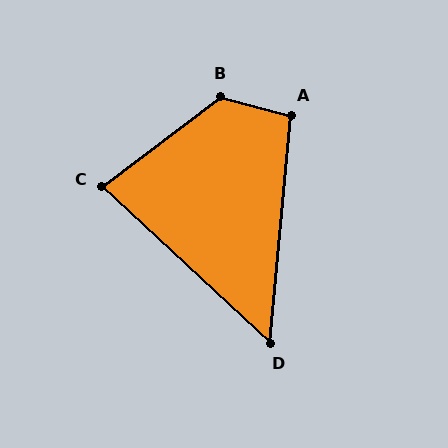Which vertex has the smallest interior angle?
D, at approximately 52 degrees.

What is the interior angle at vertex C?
Approximately 80 degrees (acute).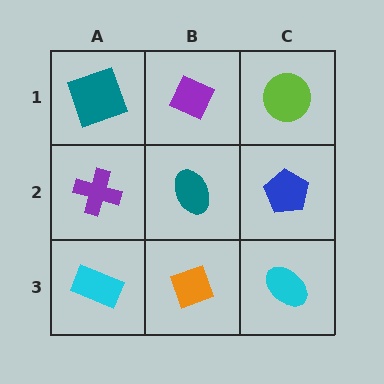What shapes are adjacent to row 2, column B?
A purple diamond (row 1, column B), an orange diamond (row 3, column B), a purple cross (row 2, column A), a blue pentagon (row 2, column C).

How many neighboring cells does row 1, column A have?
2.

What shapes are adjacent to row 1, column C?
A blue pentagon (row 2, column C), a purple diamond (row 1, column B).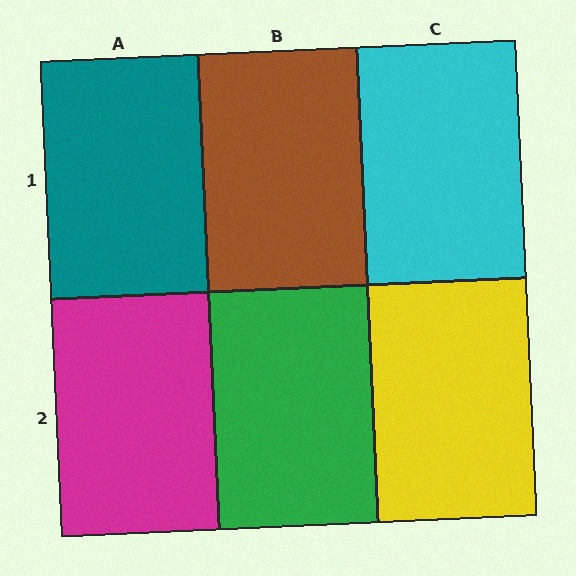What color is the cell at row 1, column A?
Teal.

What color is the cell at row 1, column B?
Brown.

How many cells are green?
1 cell is green.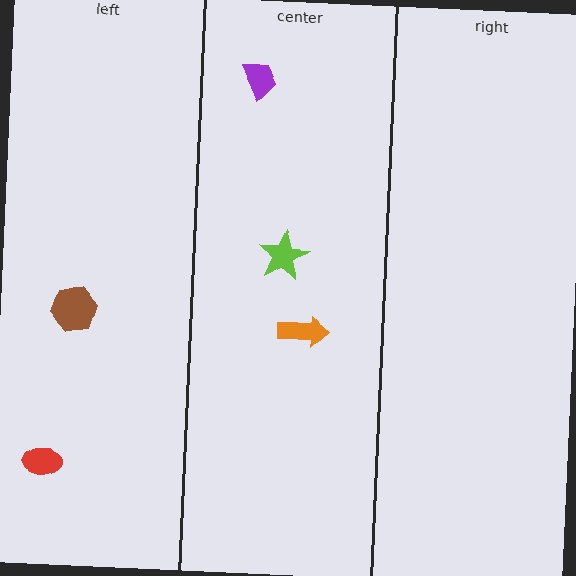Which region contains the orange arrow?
The center region.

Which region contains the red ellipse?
The left region.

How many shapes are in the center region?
3.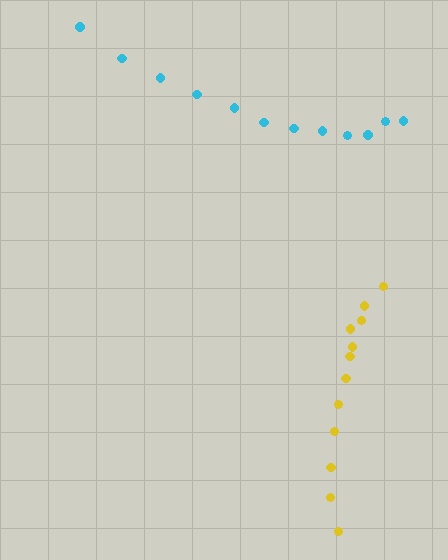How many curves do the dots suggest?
There are 2 distinct paths.